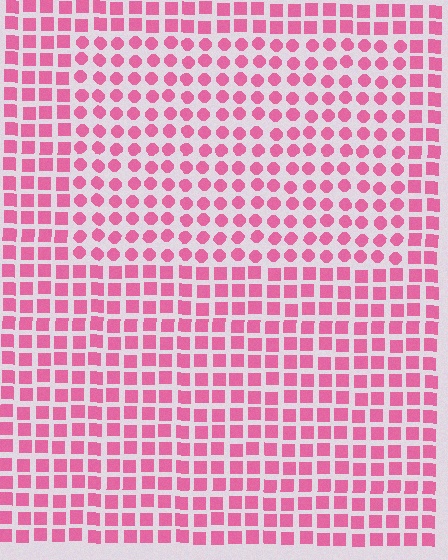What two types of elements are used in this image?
The image uses circles inside the rectangle region and squares outside it.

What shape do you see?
I see a rectangle.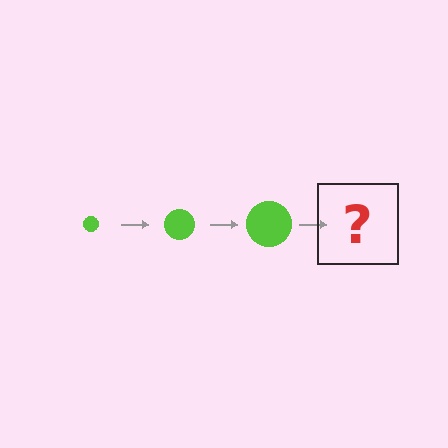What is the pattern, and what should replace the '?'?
The pattern is that the circle gets progressively larger each step. The '?' should be a lime circle, larger than the previous one.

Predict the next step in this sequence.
The next step is a lime circle, larger than the previous one.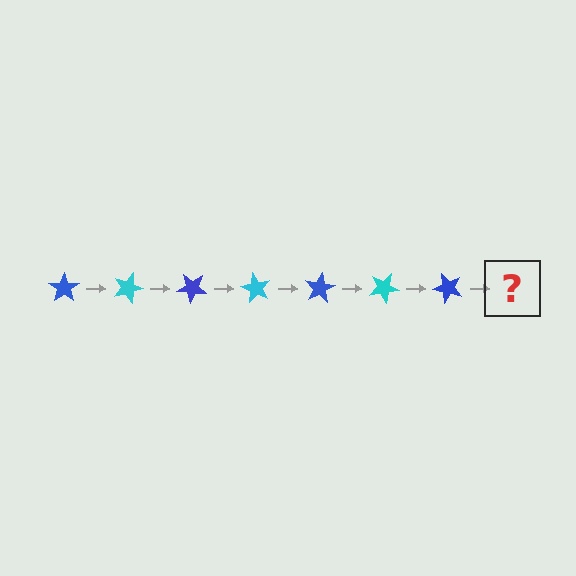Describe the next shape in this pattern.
It should be a cyan star, rotated 140 degrees from the start.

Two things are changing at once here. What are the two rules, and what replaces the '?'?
The two rules are that it rotates 20 degrees each step and the color cycles through blue and cyan. The '?' should be a cyan star, rotated 140 degrees from the start.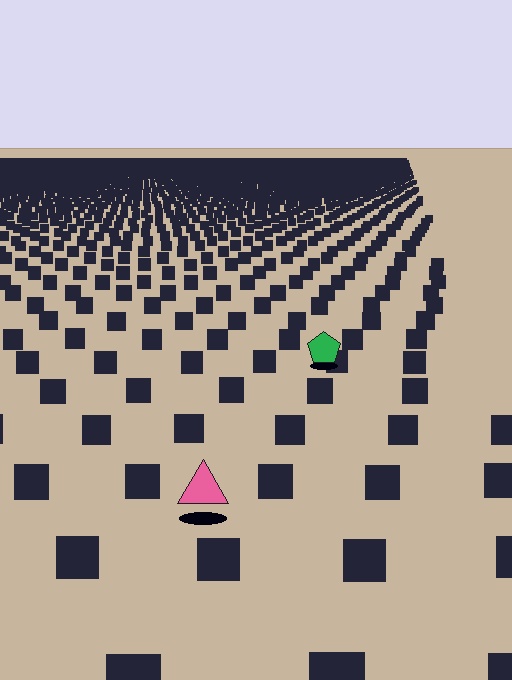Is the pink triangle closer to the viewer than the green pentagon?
Yes. The pink triangle is closer — you can tell from the texture gradient: the ground texture is coarser near it.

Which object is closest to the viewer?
The pink triangle is closest. The texture marks near it are larger and more spread out.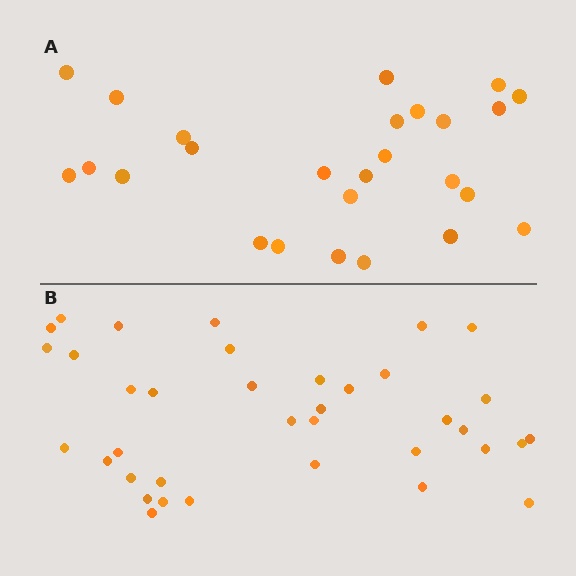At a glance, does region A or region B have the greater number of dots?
Region B (the bottom region) has more dots.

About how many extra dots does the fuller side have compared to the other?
Region B has roughly 12 or so more dots than region A.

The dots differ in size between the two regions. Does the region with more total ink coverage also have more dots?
No. Region A has more total ink coverage because its dots are larger, but region B actually contains more individual dots. Total area can be misleading — the number of items is what matters here.